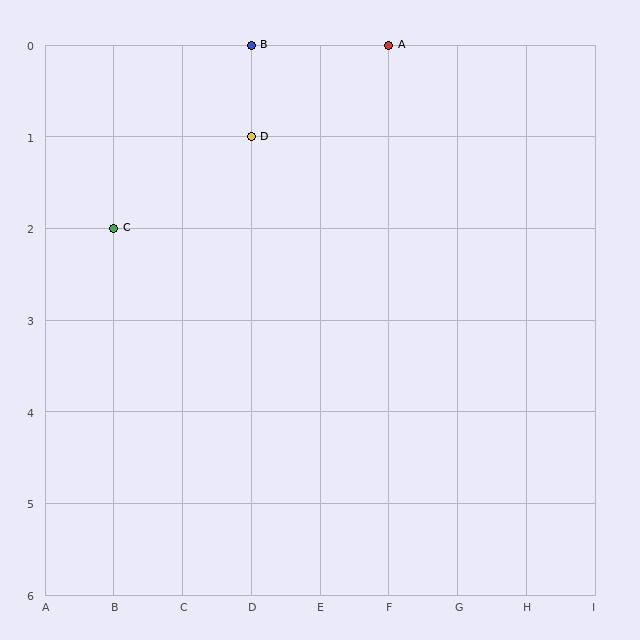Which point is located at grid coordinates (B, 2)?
Point C is at (B, 2).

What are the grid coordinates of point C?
Point C is at grid coordinates (B, 2).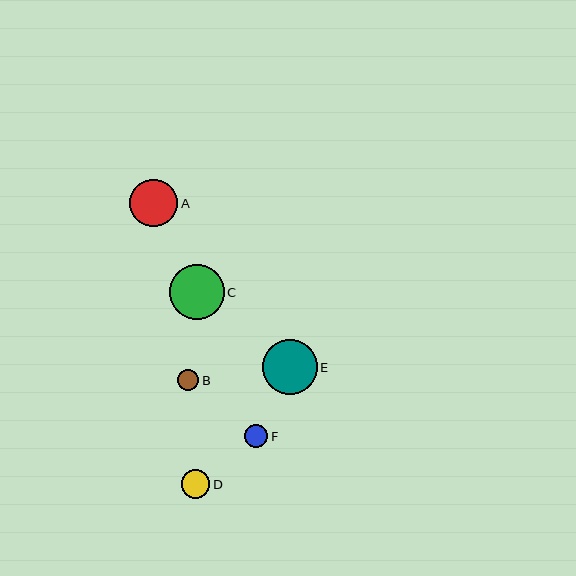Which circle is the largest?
Circle C is the largest with a size of approximately 55 pixels.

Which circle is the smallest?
Circle B is the smallest with a size of approximately 21 pixels.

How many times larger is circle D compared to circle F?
Circle D is approximately 1.2 times the size of circle F.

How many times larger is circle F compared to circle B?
Circle F is approximately 1.1 times the size of circle B.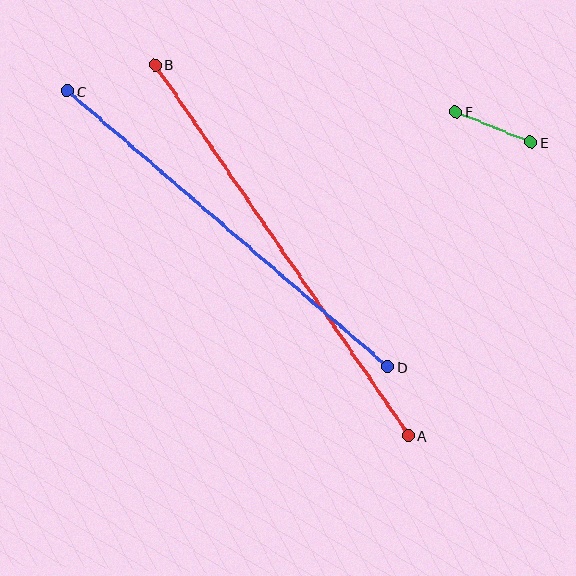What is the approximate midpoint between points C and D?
The midpoint is at approximately (228, 229) pixels.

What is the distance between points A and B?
The distance is approximately 449 pixels.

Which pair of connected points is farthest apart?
Points A and B are farthest apart.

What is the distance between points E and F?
The distance is approximately 81 pixels.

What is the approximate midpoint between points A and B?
The midpoint is at approximately (282, 250) pixels.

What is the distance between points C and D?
The distance is approximately 423 pixels.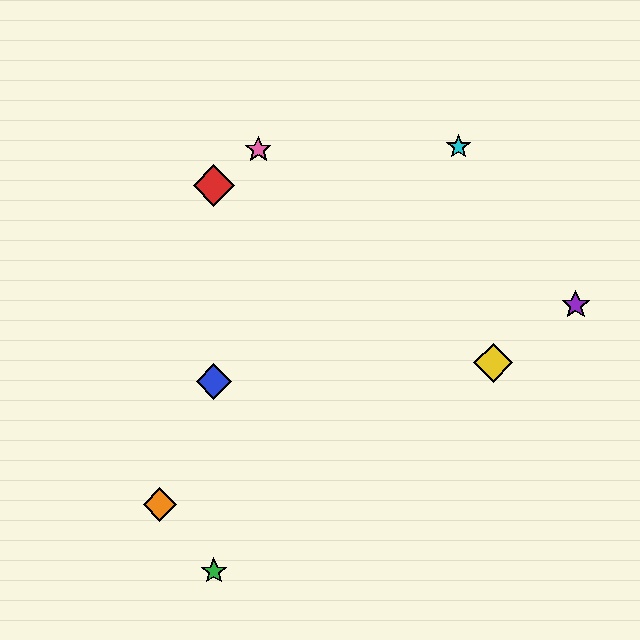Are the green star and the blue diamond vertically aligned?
Yes, both are at x≈214.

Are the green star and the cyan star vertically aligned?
No, the green star is at x≈214 and the cyan star is at x≈458.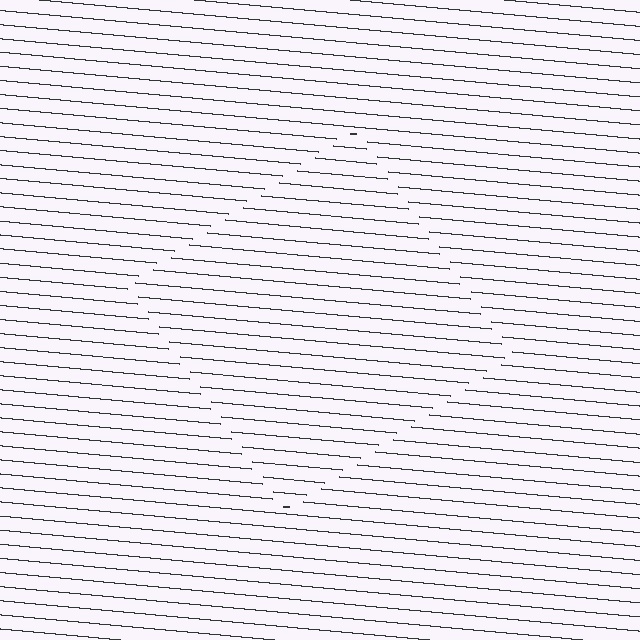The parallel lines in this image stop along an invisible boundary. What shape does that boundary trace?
An illusory square. The interior of the shape contains the same grating, shifted by half a period — the contour is defined by the phase discontinuity where line-ends from the inner and outer gratings abut.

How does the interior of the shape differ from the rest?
The interior of the shape contains the same grating, shifted by half a period — the contour is defined by the phase discontinuity where line-ends from the inner and outer gratings abut.